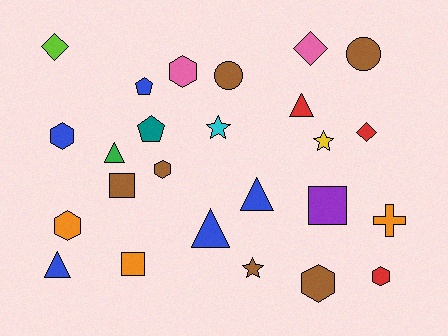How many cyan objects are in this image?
There is 1 cyan object.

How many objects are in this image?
There are 25 objects.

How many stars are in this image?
There are 3 stars.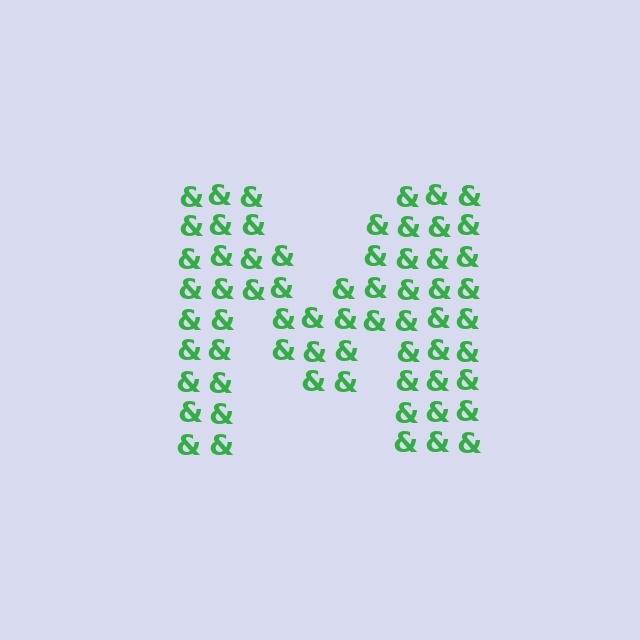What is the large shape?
The large shape is the letter M.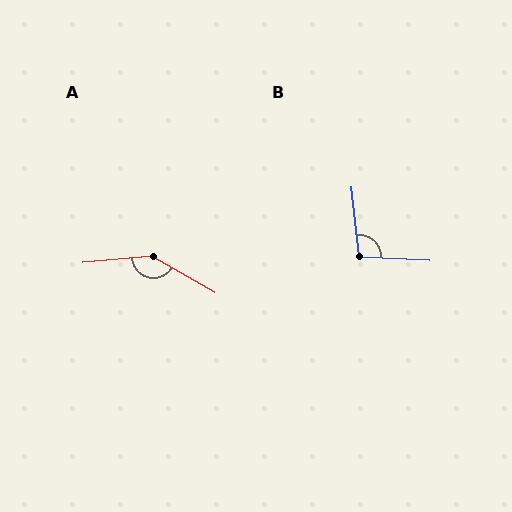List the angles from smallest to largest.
B (99°), A (144°).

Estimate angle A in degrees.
Approximately 144 degrees.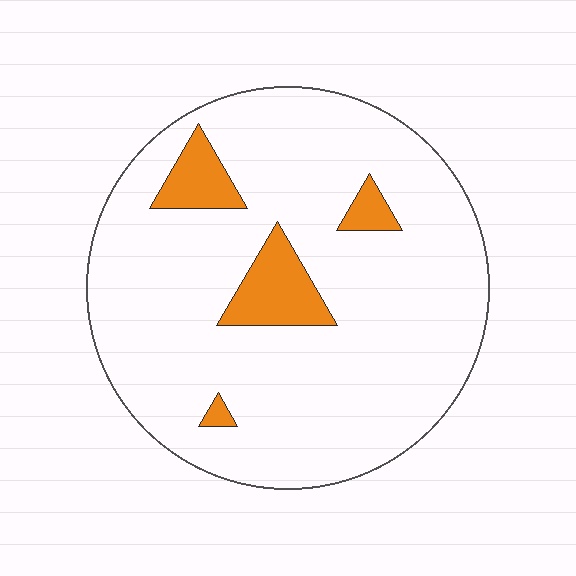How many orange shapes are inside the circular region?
4.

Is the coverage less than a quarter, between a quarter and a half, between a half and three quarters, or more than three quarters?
Less than a quarter.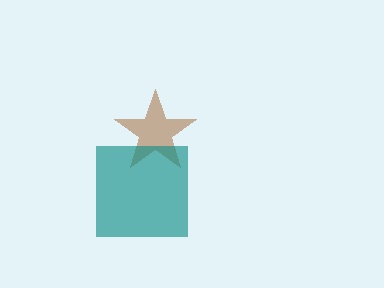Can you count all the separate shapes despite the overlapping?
Yes, there are 2 separate shapes.